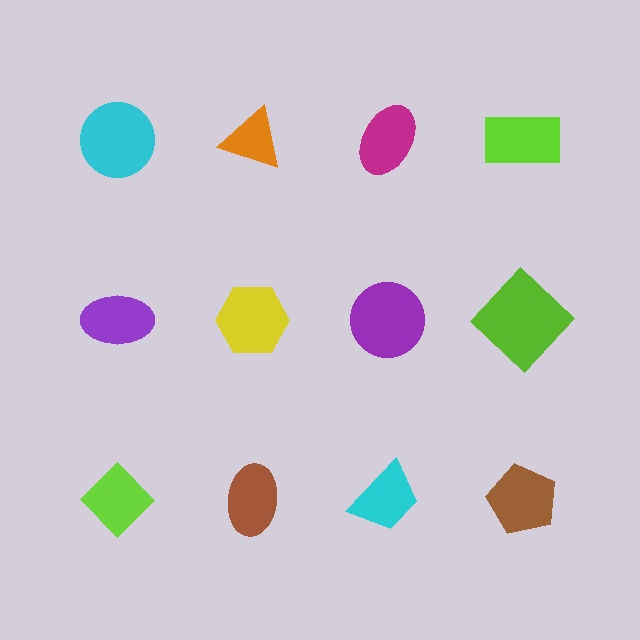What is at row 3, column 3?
A cyan trapezoid.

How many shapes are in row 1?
4 shapes.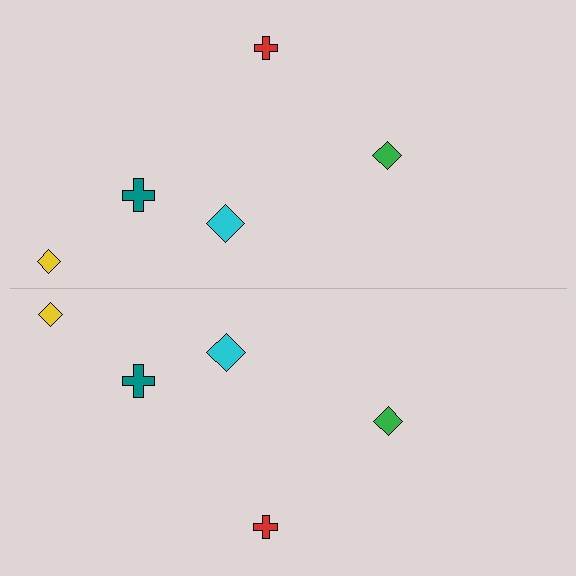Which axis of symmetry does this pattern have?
The pattern has a horizontal axis of symmetry running through the center of the image.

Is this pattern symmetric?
Yes, this pattern has bilateral (reflection) symmetry.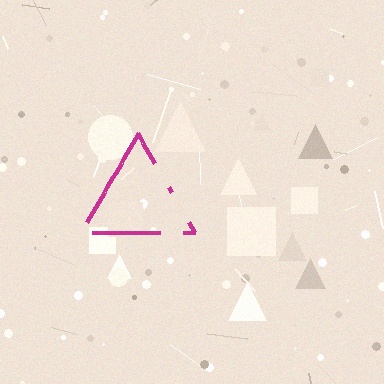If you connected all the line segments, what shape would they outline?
They would outline a triangle.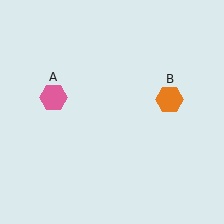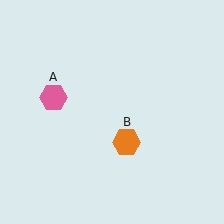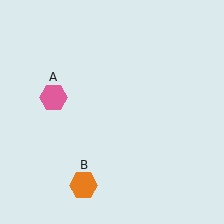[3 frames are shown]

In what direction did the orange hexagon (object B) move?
The orange hexagon (object B) moved down and to the left.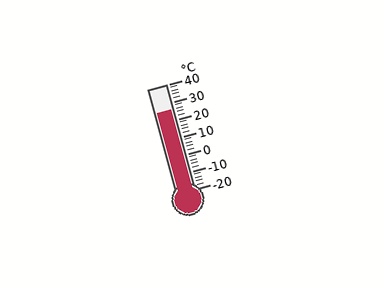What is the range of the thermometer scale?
The thermometer scale ranges from -20°C to 40°C.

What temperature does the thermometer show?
The thermometer shows approximately 26°C.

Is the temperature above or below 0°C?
The temperature is above 0°C.